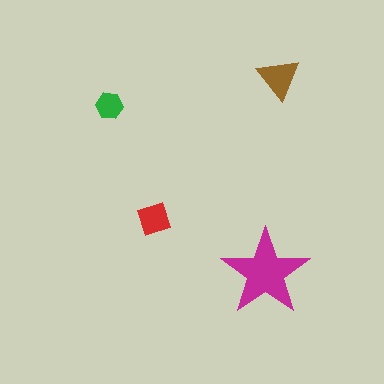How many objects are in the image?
There are 4 objects in the image.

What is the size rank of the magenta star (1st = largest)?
1st.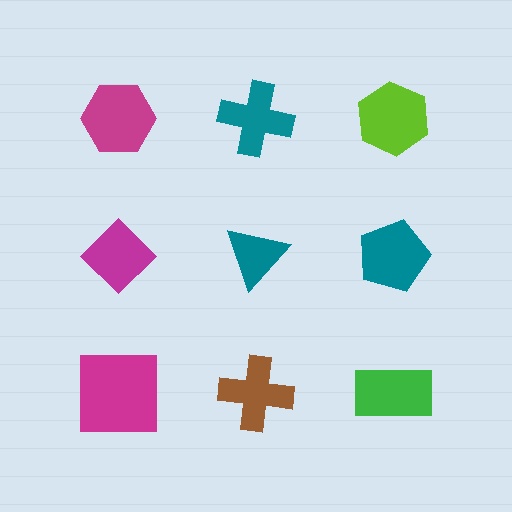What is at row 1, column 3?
A lime hexagon.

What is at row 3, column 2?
A brown cross.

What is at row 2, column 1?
A magenta diamond.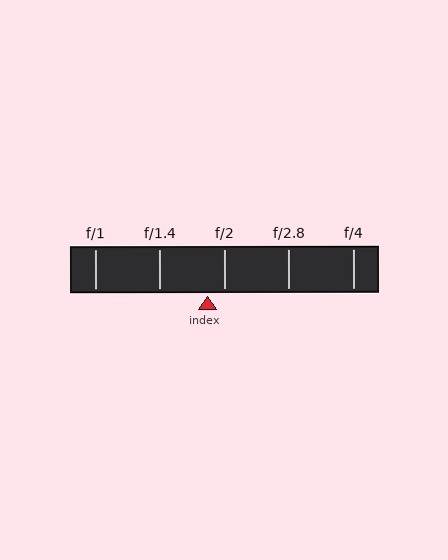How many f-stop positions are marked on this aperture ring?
There are 5 f-stop positions marked.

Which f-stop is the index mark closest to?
The index mark is closest to f/2.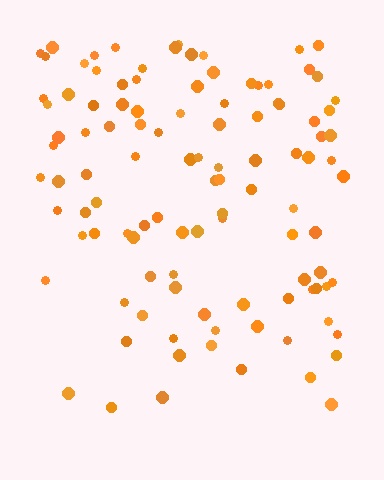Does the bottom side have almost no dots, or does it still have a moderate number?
Still a moderate number, just noticeably fewer than the top.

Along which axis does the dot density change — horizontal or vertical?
Vertical.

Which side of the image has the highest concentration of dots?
The top.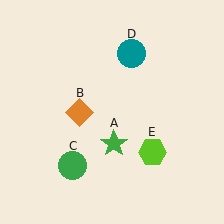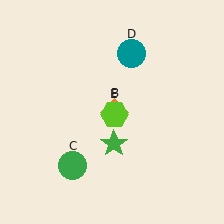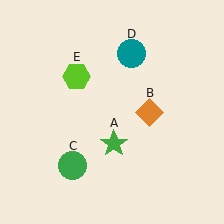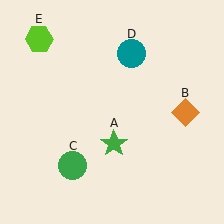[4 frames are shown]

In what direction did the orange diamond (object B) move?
The orange diamond (object B) moved right.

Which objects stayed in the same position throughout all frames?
Green star (object A) and green circle (object C) and teal circle (object D) remained stationary.